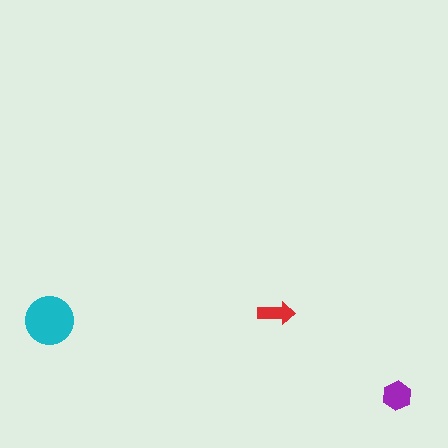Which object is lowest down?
The purple hexagon is bottommost.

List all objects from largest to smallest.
The cyan circle, the purple hexagon, the red arrow.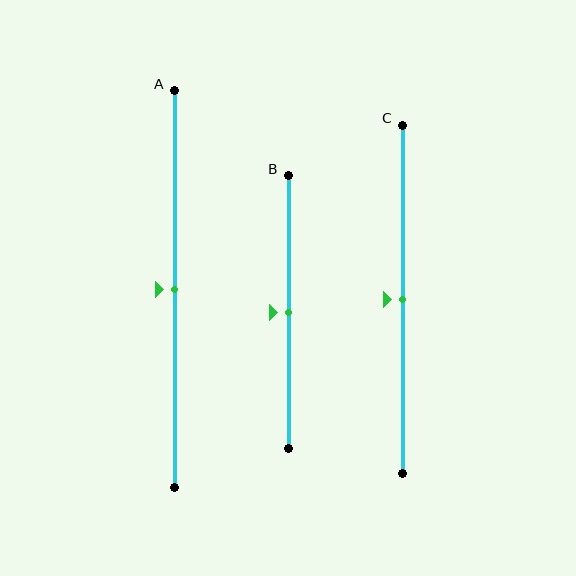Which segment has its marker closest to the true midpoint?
Segment A has its marker closest to the true midpoint.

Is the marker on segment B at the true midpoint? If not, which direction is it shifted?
Yes, the marker on segment B is at the true midpoint.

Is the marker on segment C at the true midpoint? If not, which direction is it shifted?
Yes, the marker on segment C is at the true midpoint.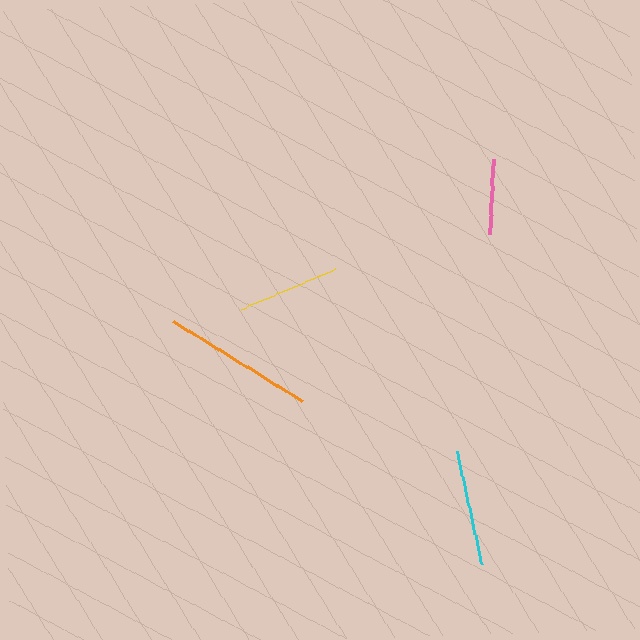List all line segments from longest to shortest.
From longest to shortest: orange, cyan, yellow, pink.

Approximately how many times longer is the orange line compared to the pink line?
The orange line is approximately 2.0 times the length of the pink line.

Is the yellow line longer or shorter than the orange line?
The orange line is longer than the yellow line.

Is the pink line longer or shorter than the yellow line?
The yellow line is longer than the pink line.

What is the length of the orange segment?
The orange segment is approximately 152 pixels long.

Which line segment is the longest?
The orange line is the longest at approximately 152 pixels.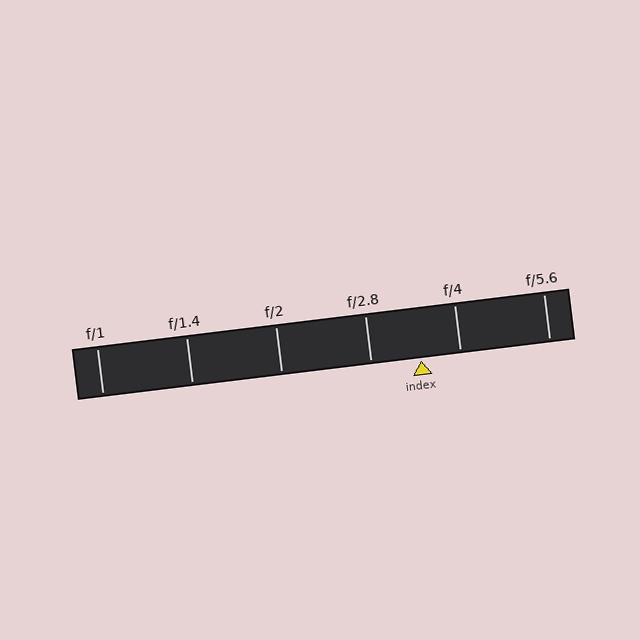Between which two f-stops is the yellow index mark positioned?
The index mark is between f/2.8 and f/4.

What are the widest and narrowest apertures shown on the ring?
The widest aperture shown is f/1 and the narrowest is f/5.6.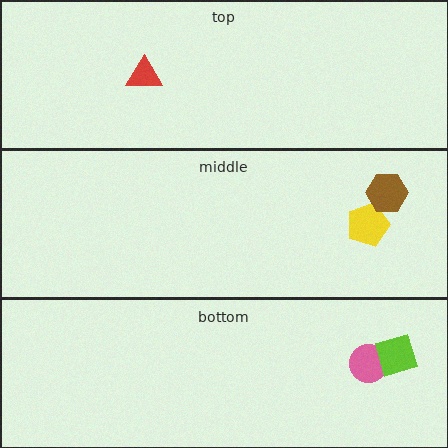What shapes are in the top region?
The red triangle.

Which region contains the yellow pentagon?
The middle region.